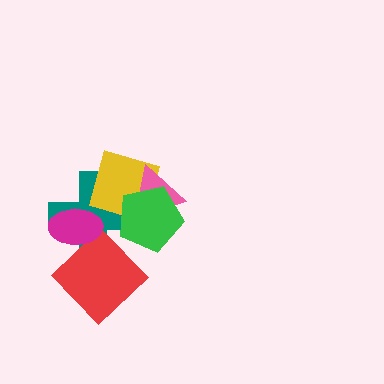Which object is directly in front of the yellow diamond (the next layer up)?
The pink triangle is directly in front of the yellow diamond.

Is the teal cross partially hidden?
Yes, it is partially covered by another shape.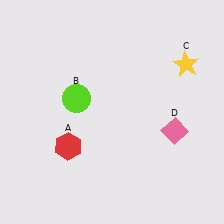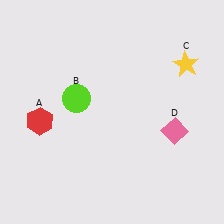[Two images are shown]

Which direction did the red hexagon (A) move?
The red hexagon (A) moved left.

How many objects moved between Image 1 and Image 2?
1 object moved between the two images.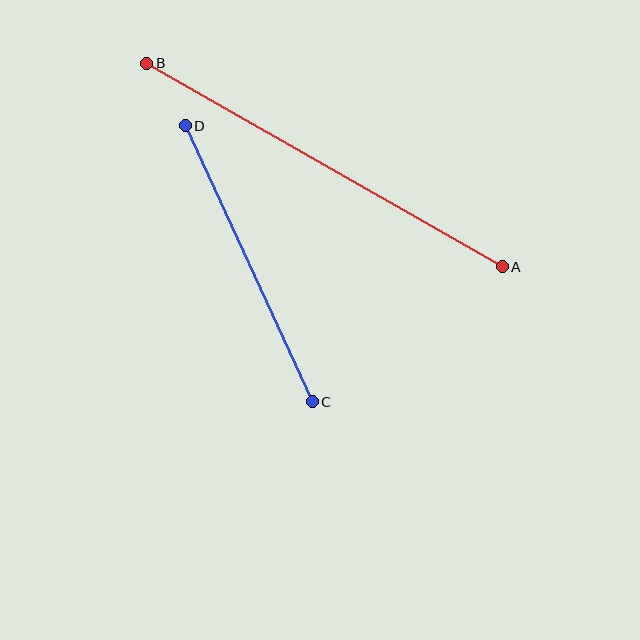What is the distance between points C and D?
The distance is approximately 304 pixels.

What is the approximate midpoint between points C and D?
The midpoint is at approximately (249, 264) pixels.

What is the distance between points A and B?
The distance is approximately 410 pixels.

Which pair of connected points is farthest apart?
Points A and B are farthest apart.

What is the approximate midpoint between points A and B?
The midpoint is at approximately (325, 165) pixels.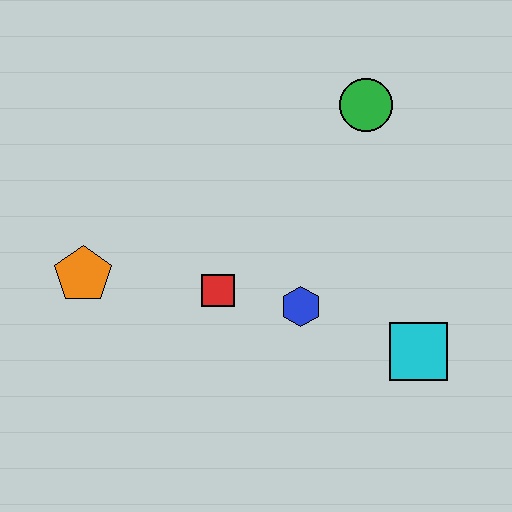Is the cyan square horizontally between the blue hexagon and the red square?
No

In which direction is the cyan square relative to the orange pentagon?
The cyan square is to the right of the orange pentagon.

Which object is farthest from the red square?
The green circle is farthest from the red square.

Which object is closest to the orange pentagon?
The red square is closest to the orange pentagon.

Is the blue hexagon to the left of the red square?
No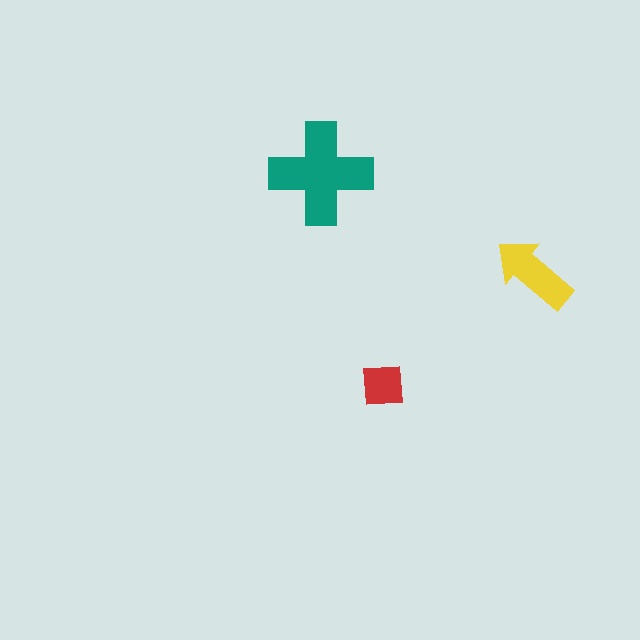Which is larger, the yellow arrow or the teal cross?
The teal cross.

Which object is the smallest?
The red square.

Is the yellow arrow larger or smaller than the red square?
Larger.